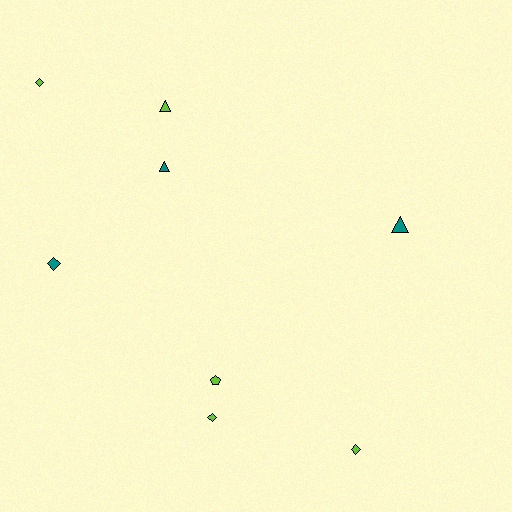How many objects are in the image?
There are 8 objects.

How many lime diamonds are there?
There are 3 lime diamonds.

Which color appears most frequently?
Lime, with 5 objects.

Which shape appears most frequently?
Diamond, with 4 objects.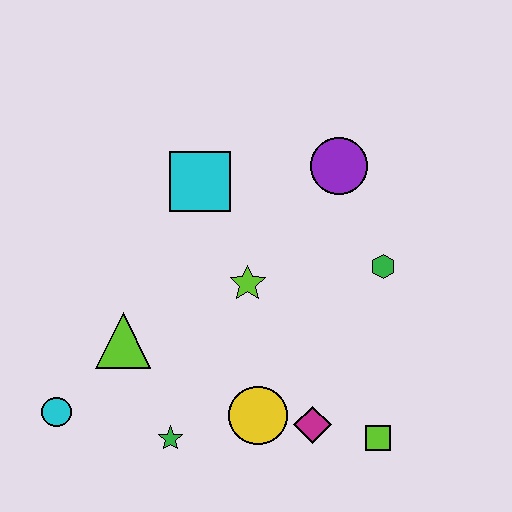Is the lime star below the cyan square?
Yes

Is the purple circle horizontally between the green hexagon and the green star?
Yes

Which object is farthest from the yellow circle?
The purple circle is farthest from the yellow circle.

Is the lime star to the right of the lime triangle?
Yes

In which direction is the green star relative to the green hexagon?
The green star is to the left of the green hexagon.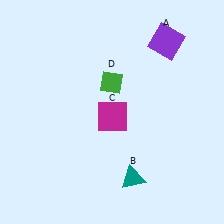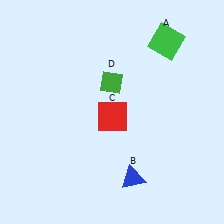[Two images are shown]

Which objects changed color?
A changed from purple to green. B changed from teal to blue. C changed from magenta to red.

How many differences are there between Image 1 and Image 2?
There are 3 differences between the two images.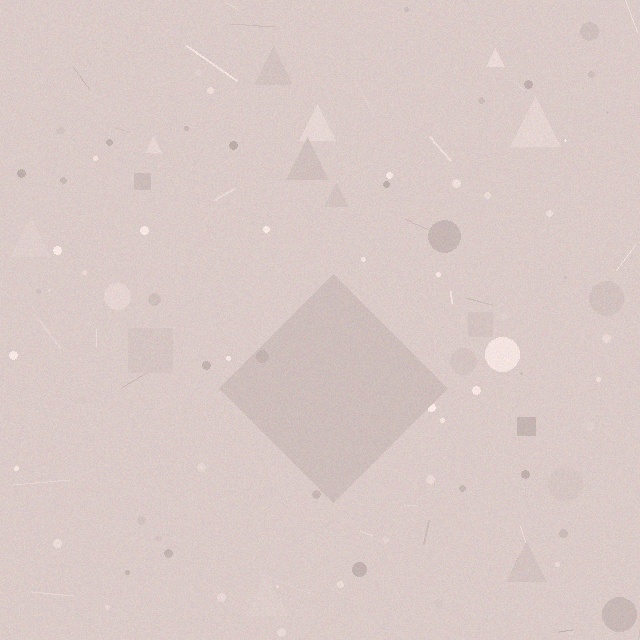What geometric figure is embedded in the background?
A diamond is embedded in the background.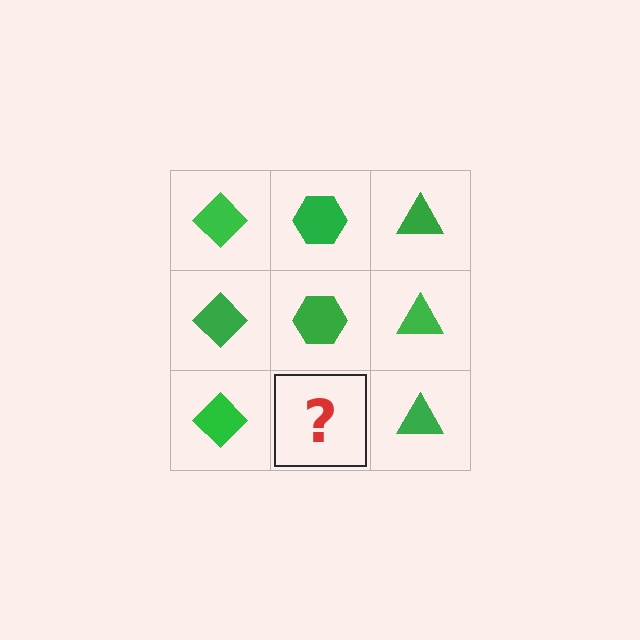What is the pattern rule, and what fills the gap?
The rule is that each column has a consistent shape. The gap should be filled with a green hexagon.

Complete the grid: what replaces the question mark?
The question mark should be replaced with a green hexagon.